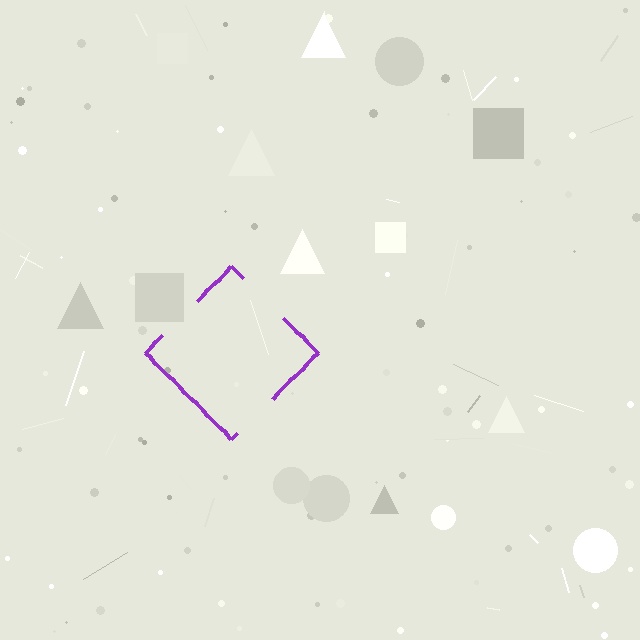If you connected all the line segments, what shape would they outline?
They would outline a diamond.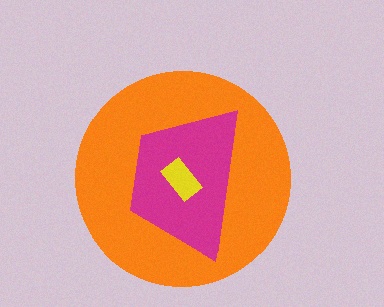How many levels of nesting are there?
3.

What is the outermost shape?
The orange circle.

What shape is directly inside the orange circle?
The magenta trapezoid.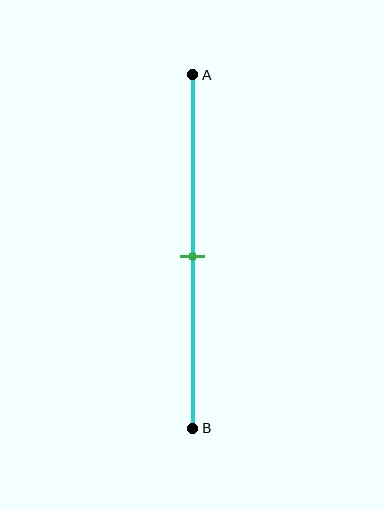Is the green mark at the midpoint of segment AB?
Yes, the mark is approximately at the midpoint.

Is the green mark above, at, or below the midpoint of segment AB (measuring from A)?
The green mark is approximately at the midpoint of segment AB.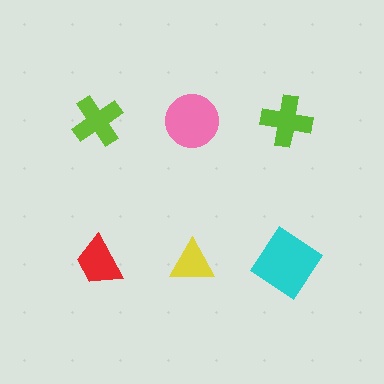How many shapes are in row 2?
3 shapes.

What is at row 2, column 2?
A yellow triangle.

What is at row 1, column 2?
A pink circle.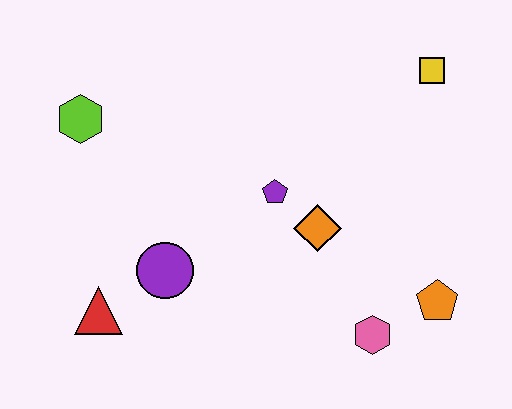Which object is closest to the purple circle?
The red triangle is closest to the purple circle.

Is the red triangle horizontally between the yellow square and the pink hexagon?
No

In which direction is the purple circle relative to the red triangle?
The purple circle is to the right of the red triangle.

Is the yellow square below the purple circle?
No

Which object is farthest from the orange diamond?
The lime hexagon is farthest from the orange diamond.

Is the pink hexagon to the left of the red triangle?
No